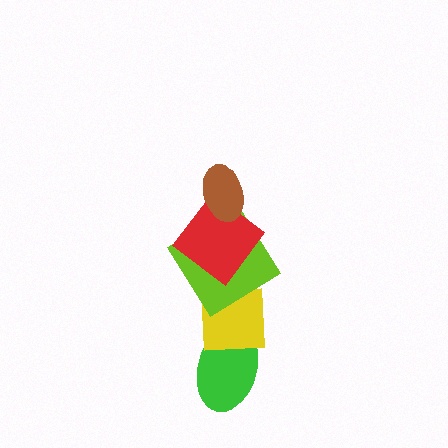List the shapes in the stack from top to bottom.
From top to bottom: the brown ellipse, the red diamond, the lime diamond, the yellow square, the green ellipse.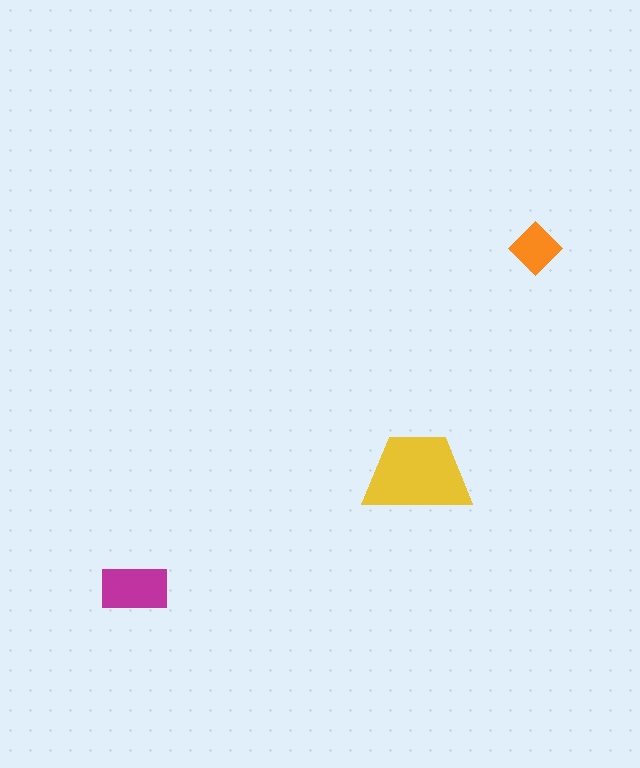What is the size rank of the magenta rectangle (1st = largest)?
2nd.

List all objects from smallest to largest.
The orange diamond, the magenta rectangle, the yellow trapezoid.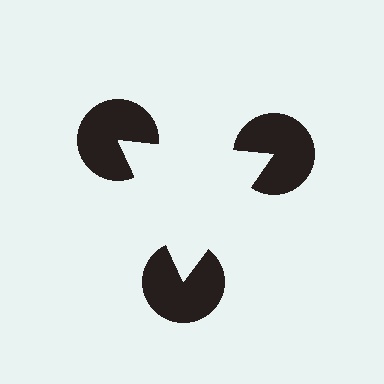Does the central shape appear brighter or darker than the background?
It typically appears slightly brighter than the background, even though no actual brightness change is drawn.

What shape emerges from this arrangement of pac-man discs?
An illusory triangle — its edges are inferred from the aligned wedge cuts in the pac-man discs, not physically drawn.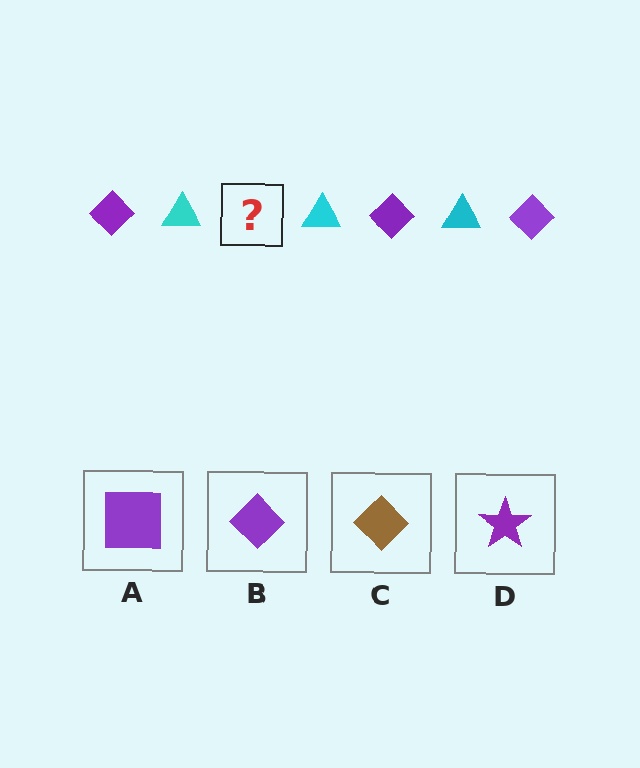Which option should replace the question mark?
Option B.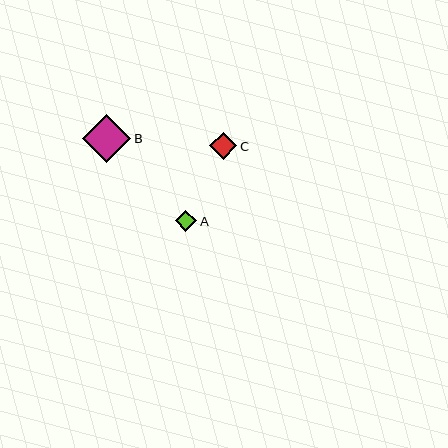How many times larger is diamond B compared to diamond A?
Diamond B is approximately 2.2 times the size of diamond A.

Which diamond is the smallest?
Diamond A is the smallest with a size of approximately 21 pixels.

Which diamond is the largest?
Diamond B is the largest with a size of approximately 48 pixels.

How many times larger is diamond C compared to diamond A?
Diamond C is approximately 1.3 times the size of diamond A.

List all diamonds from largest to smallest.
From largest to smallest: B, C, A.